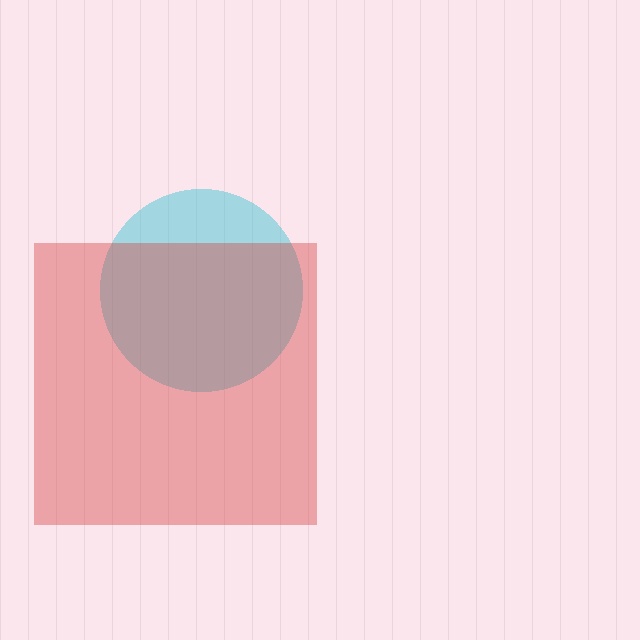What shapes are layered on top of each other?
The layered shapes are: a cyan circle, a red square.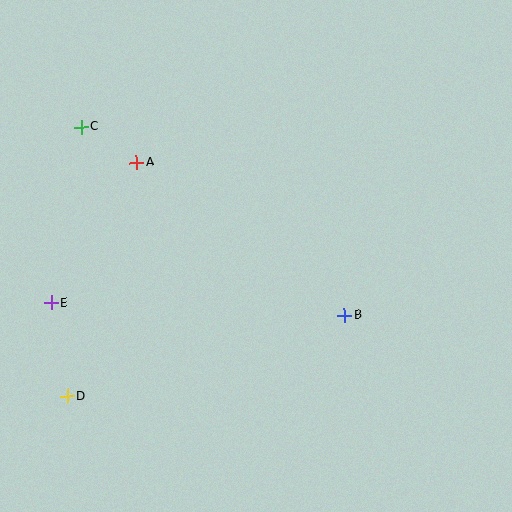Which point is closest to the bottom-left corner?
Point D is closest to the bottom-left corner.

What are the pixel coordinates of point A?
Point A is at (136, 163).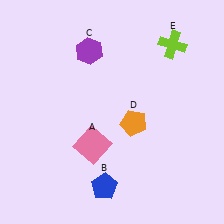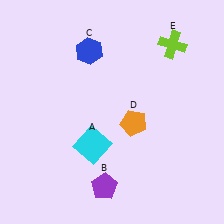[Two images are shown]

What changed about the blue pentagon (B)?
In Image 1, B is blue. In Image 2, it changed to purple.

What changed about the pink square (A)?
In Image 1, A is pink. In Image 2, it changed to cyan.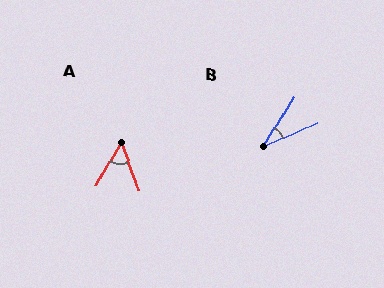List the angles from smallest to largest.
B (34°), A (50°).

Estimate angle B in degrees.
Approximately 34 degrees.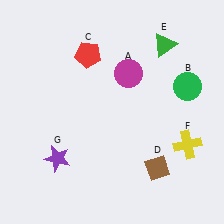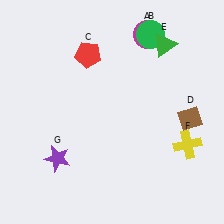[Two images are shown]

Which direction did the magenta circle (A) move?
The magenta circle (A) moved up.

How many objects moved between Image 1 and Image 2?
3 objects moved between the two images.